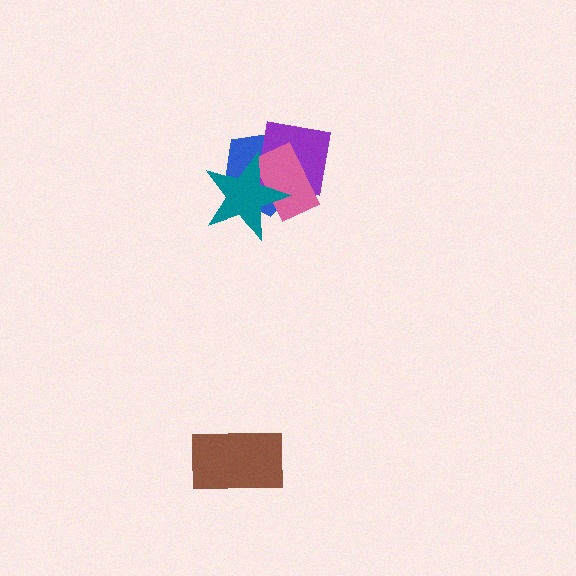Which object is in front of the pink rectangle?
The teal star is in front of the pink rectangle.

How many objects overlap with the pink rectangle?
3 objects overlap with the pink rectangle.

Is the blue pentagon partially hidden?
Yes, it is partially covered by another shape.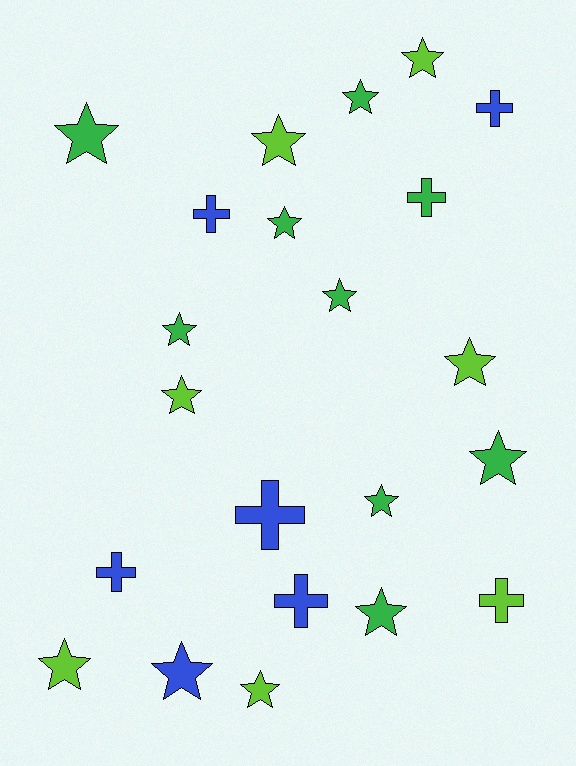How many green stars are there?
There are 8 green stars.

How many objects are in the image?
There are 22 objects.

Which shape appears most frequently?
Star, with 15 objects.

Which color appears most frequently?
Green, with 9 objects.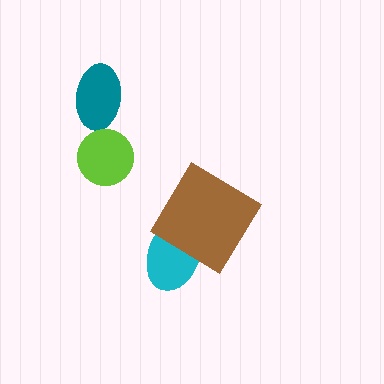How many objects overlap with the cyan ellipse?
1 object overlaps with the cyan ellipse.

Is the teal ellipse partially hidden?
No, no other shape covers it.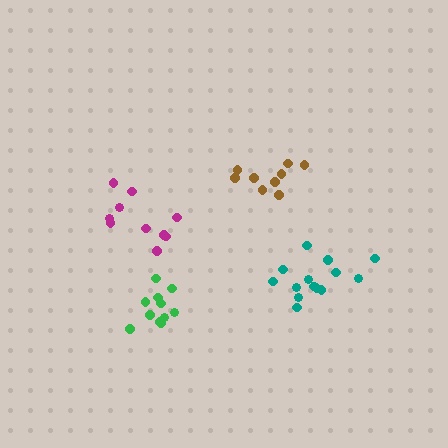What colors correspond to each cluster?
The clusters are colored: brown, green, magenta, teal.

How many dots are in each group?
Group 1: 9 dots, Group 2: 11 dots, Group 3: 10 dots, Group 4: 14 dots (44 total).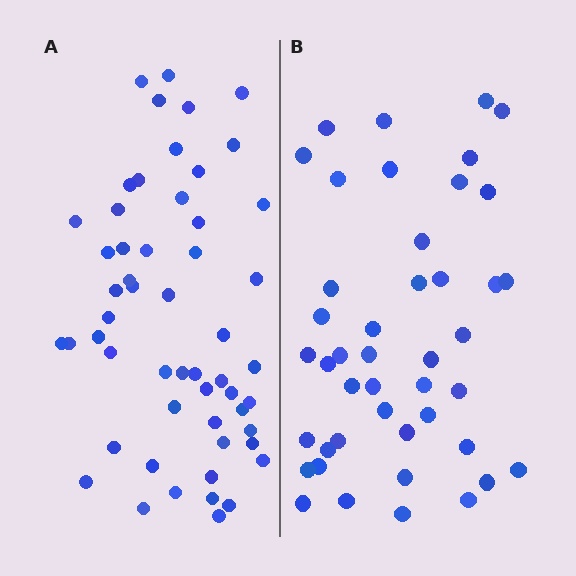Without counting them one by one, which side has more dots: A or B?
Region A (the left region) has more dots.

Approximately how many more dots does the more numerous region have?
Region A has roughly 10 or so more dots than region B.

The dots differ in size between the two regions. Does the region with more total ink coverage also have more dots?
No. Region B has more total ink coverage because its dots are larger, but region A actually contains more individual dots. Total area can be misleading — the number of items is what matters here.